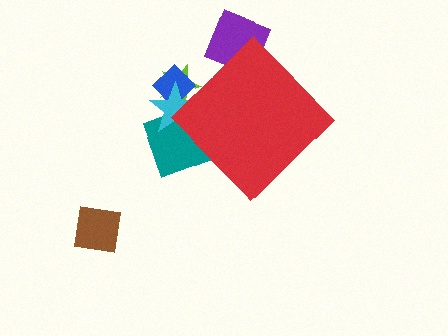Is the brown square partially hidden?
No, the brown square is fully visible.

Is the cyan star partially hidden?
Yes, the cyan star is partially hidden behind the red diamond.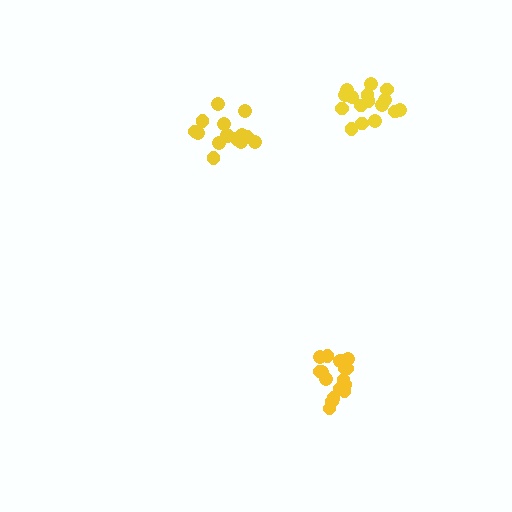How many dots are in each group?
Group 1: 15 dots, Group 2: 16 dots, Group 3: 18 dots (49 total).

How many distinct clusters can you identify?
There are 3 distinct clusters.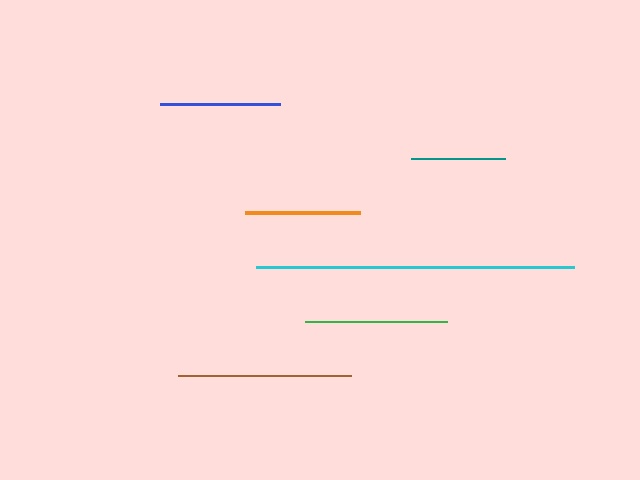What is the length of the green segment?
The green segment is approximately 142 pixels long.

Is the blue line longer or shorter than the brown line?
The brown line is longer than the blue line.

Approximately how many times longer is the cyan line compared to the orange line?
The cyan line is approximately 2.8 times the length of the orange line.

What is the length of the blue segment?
The blue segment is approximately 119 pixels long.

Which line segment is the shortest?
The teal line is the shortest at approximately 94 pixels.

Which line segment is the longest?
The cyan line is the longest at approximately 317 pixels.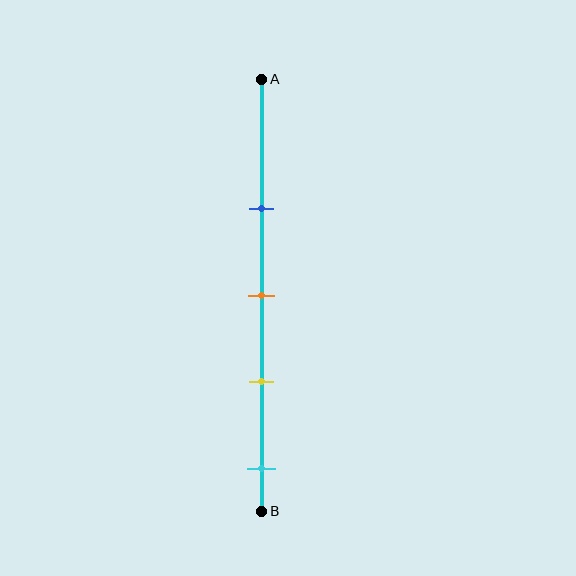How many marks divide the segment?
There are 4 marks dividing the segment.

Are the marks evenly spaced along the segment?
Yes, the marks are approximately evenly spaced.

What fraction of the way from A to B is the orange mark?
The orange mark is approximately 50% (0.5) of the way from A to B.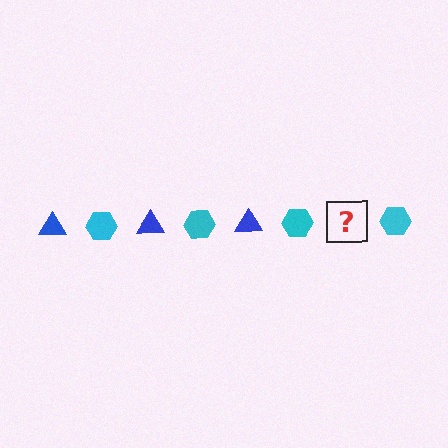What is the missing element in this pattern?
The missing element is a blue triangle.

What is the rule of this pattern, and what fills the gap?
The rule is that the pattern alternates between blue triangle and cyan hexagon. The gap should be filled with a blue triangle.